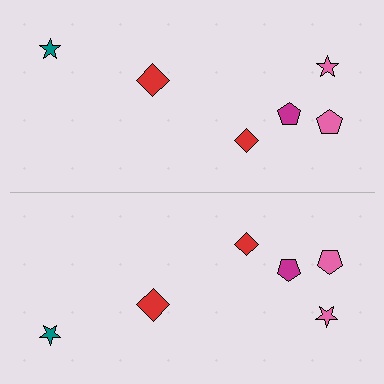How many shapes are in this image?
There are 12 shapes in this image.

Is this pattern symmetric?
Yes, this pattern has bilateral (reflection) symmetry.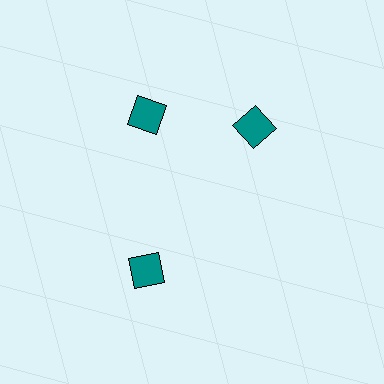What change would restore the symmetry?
The symmetry would be restored by rotating it back into even spacing with its neighbors so that all 3 diamonds sit at equal angles and equal distance from the center.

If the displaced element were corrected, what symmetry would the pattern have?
It would have 3-fold rotational symmetry — the pattern would map onto itself every 120 degrees.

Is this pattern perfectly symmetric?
No. The 3 teal diamonds are arranged in a ring, but one element near the 3 o'clock position is rotated out of alignment along the ring, breaking the 3-fold rotational symmetry.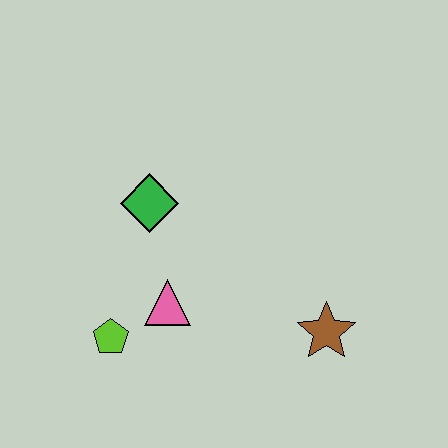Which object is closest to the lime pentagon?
The pink triangle is closest to the lime pentagon.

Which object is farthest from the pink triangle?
The brown star is farthest from the pink triangle.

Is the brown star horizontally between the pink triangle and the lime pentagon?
No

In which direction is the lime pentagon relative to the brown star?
The lime pentagon is to the left of the brown star.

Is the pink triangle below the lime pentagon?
No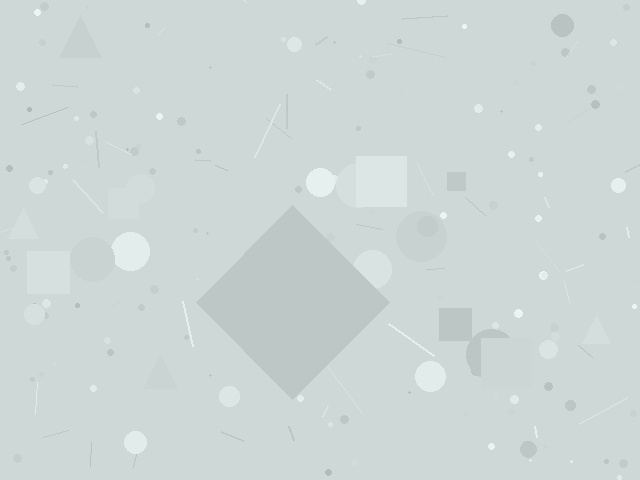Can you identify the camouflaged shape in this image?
The camouflaged shape is a diamond.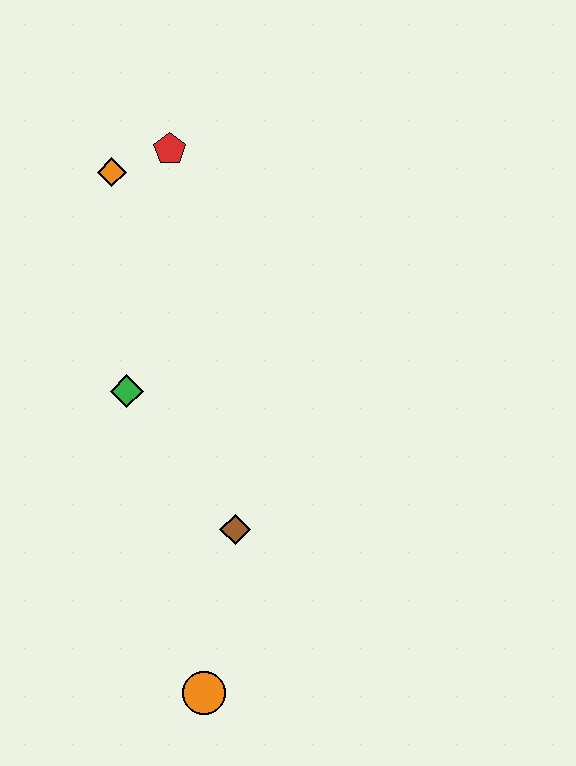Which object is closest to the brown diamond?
The orange circle is closest to the brown diamond.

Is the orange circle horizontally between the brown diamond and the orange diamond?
Yes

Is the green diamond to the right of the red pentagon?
No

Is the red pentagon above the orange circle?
Yes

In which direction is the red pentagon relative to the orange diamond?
The red pentagon is to the right of the orange diamond.